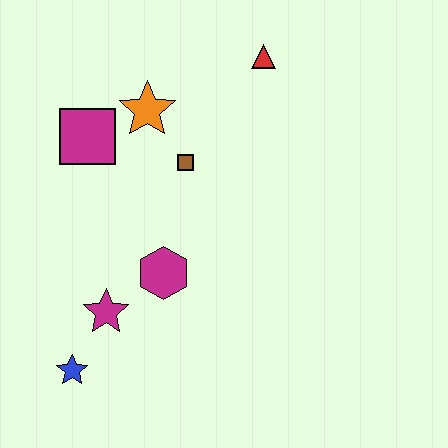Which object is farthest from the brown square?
The blue star is farthest from the brown square.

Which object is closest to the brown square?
The orange star is closest to the brown square.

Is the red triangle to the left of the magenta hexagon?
No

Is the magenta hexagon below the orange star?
Yes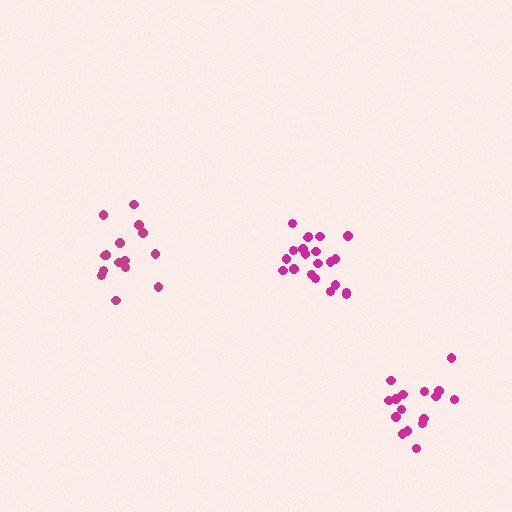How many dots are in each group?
Group 1: 15 dots, Group 2: 16 dots, Group 3: 21 dots (52 total).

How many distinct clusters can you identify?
There are 3 distinct clusters.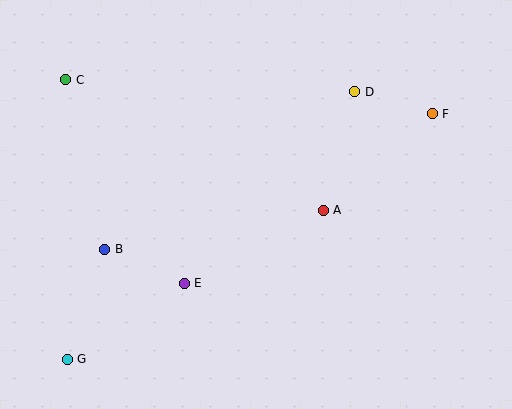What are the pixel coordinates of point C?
Point C is at (66, 80).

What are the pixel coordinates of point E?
Point E is at (184, 283).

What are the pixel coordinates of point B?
Point B is at (105, 249).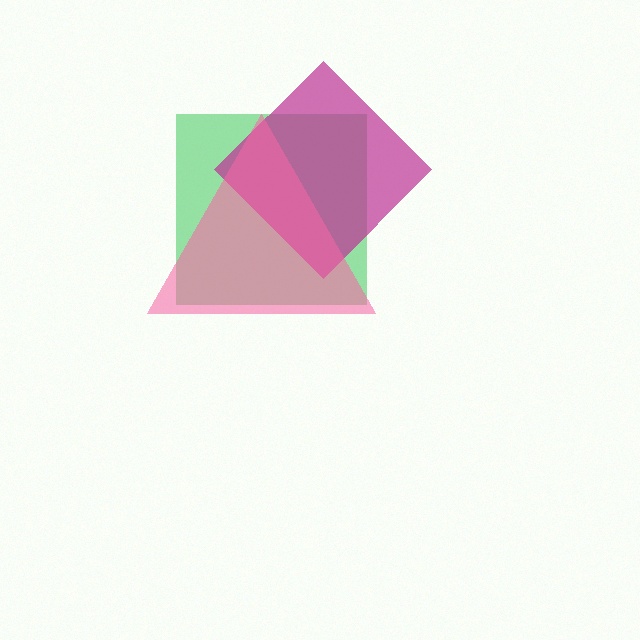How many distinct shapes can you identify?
There are 3 distinct shapes: a green square, a magenta diamond, a pink triangle.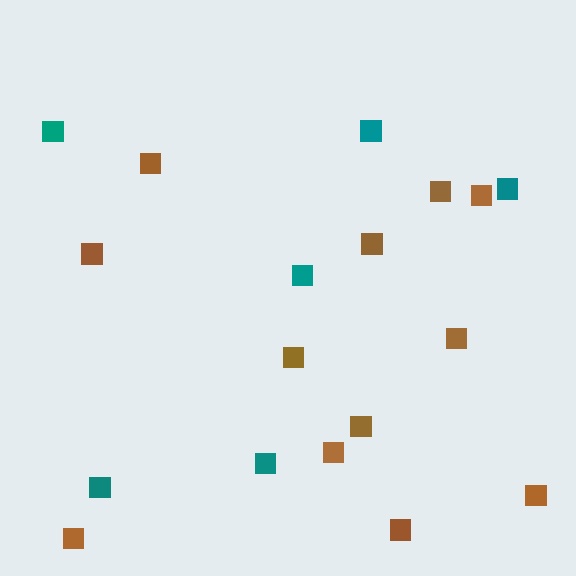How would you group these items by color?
There are 2 groups: one group of teal squares (6) and one group of brown squares (12).